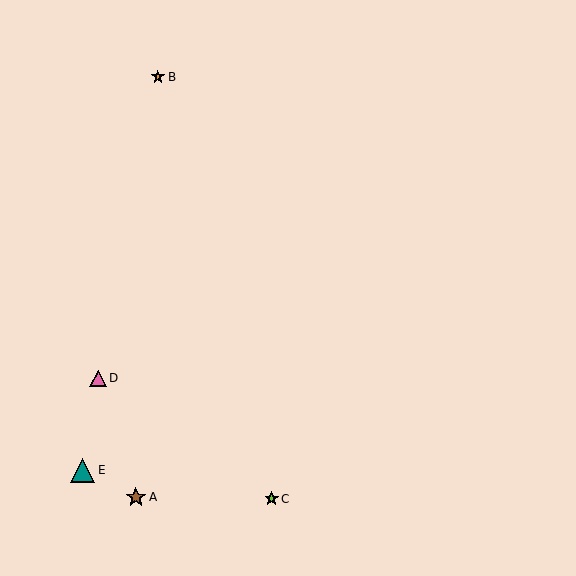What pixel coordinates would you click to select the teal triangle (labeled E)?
Click at (83, 470) to select the teal triangle E.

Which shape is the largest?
The teal triangle (labeled E) is the largest.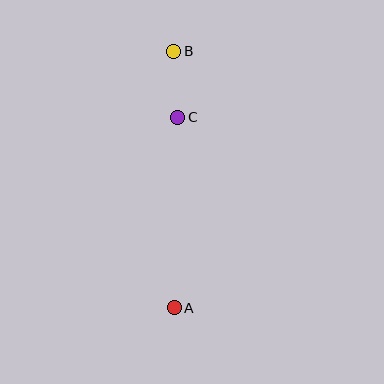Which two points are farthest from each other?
Points A and B are farthest from each other.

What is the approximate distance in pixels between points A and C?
The distance between A and C is approximately 191 pixels.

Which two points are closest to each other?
Points B and C are closest to each other.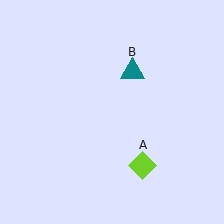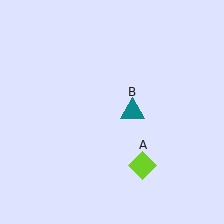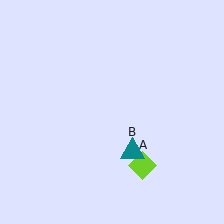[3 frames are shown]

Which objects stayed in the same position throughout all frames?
Lime diamond (object A) remained stationary.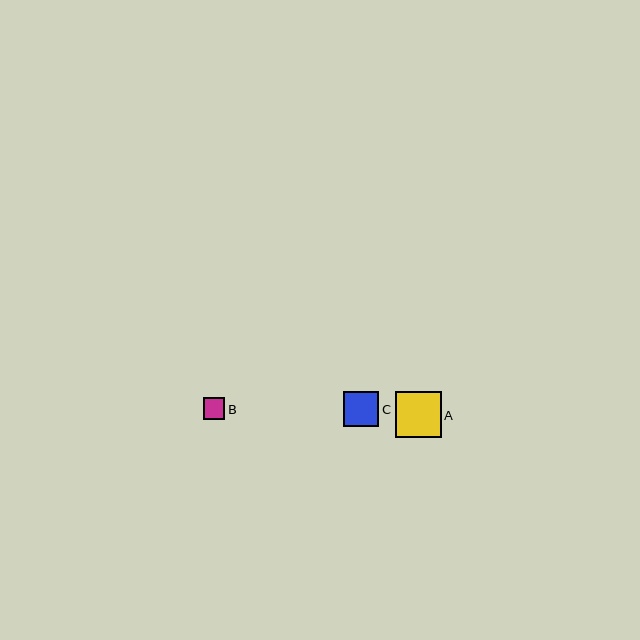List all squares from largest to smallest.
From largest to smallest: A, C, B.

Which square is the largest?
Square A is the largest with a size of approximately 46 pixels.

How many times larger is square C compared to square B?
Square C is approximately 1.6 times the size of square B.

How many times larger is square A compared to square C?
Square A is approximately 1.3 times the size of square C.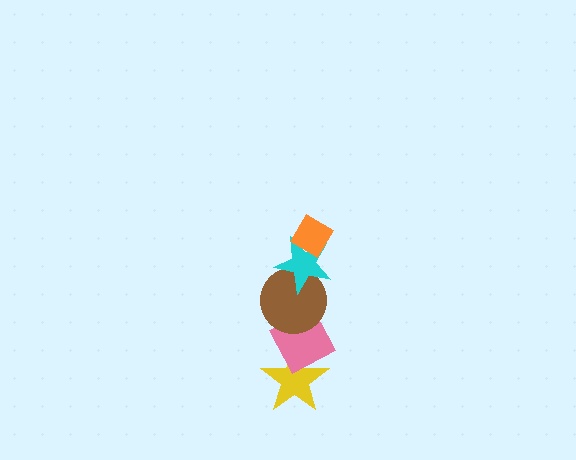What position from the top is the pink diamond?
The pink diamond is 4th from the top.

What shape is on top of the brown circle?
The cyan star is on top of the brown circle.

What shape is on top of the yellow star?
The pink diamond is on top of the yellow star.